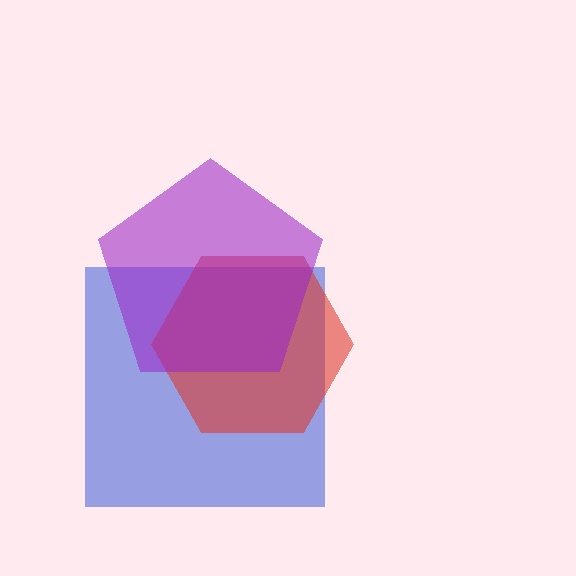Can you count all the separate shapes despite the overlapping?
Yes, there are 3 separate shapes.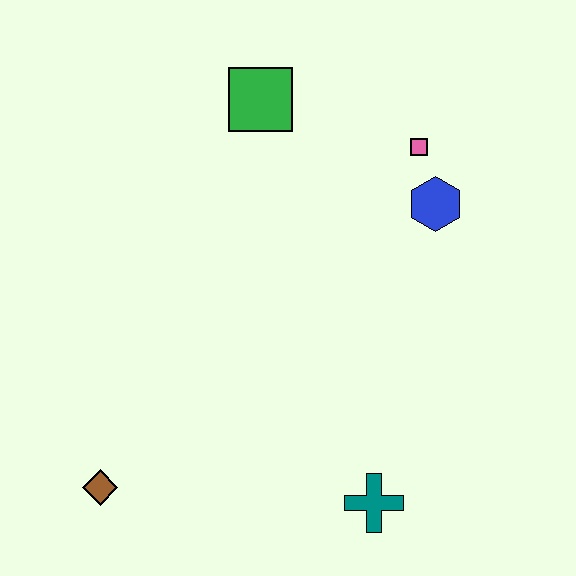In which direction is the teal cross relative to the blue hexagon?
The teal cross is below the blue hexagon.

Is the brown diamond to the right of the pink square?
No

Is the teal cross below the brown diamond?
Yes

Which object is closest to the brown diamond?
The teal cross is closest to the brown diamond.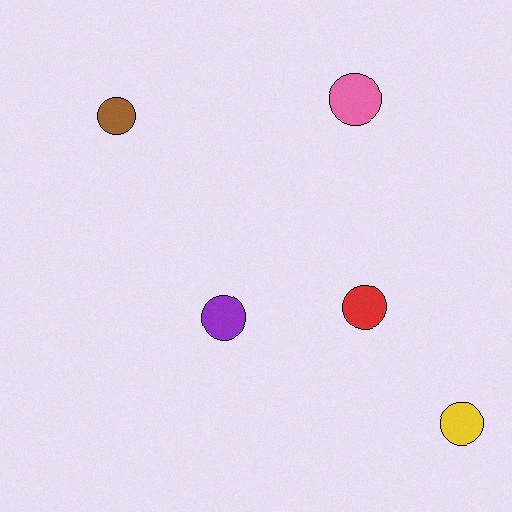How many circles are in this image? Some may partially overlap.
There are 5 circles.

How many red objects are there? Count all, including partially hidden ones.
There is 1 red object.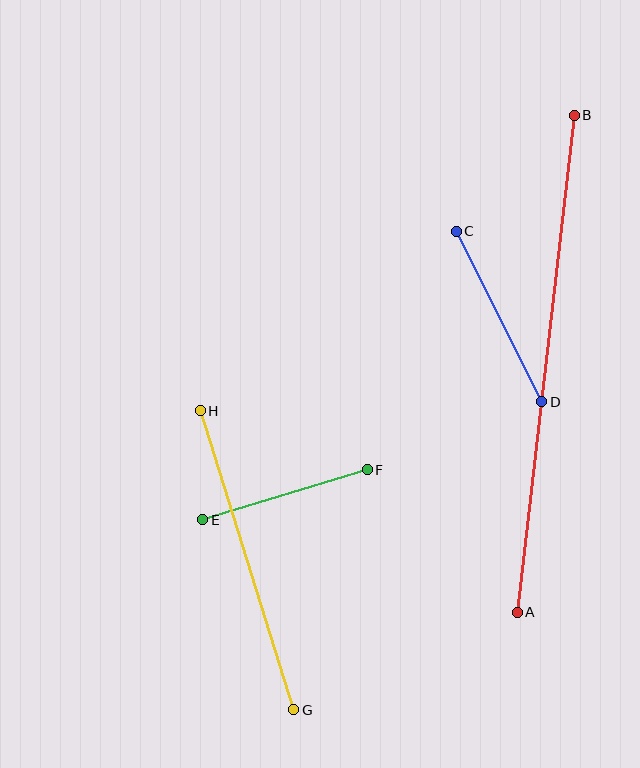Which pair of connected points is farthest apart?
Points A and B are farthest apart.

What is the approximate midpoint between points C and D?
The midpoint is at approximately (499, 317) pixels.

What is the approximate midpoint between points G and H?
The midpoint is at approximately (247, 560) pixels.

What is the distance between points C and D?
The distance is approximately 191 pixels.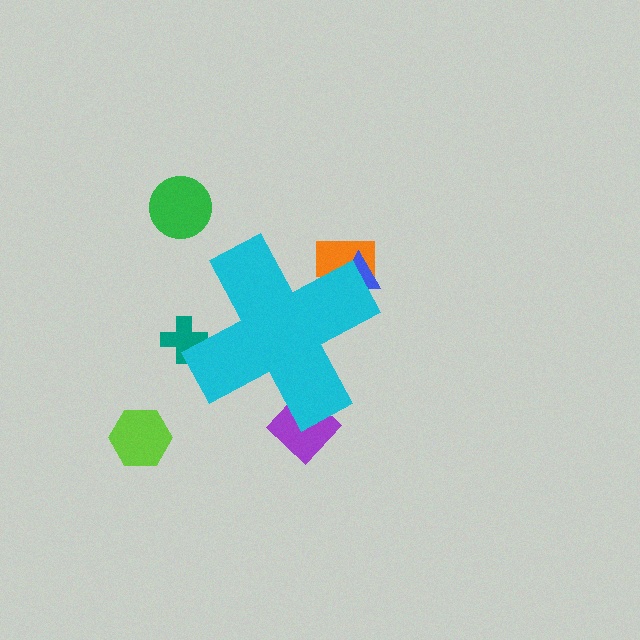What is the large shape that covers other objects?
A cyan cross.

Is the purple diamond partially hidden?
Yes, the purple diamond is partially hidden behind the cyan cross.